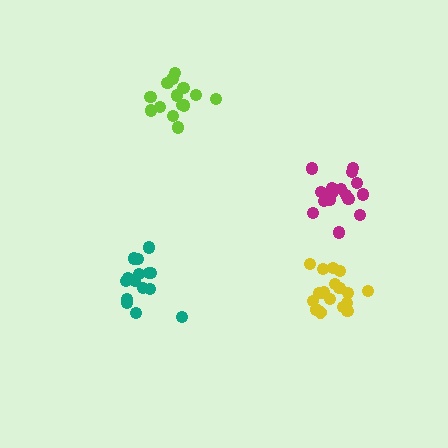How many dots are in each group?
Group 1: 18 dots, Group 2: 15 dots, Group 3: 16 dots, Group 4: 14 dots (63 total).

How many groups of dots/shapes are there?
There are 4 groups.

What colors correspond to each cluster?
The clusters are colored: yellow, teal, magenta, lime.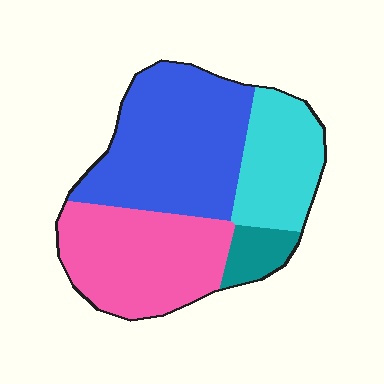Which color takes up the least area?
Teal, at roughly 5%.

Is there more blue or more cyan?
Blue.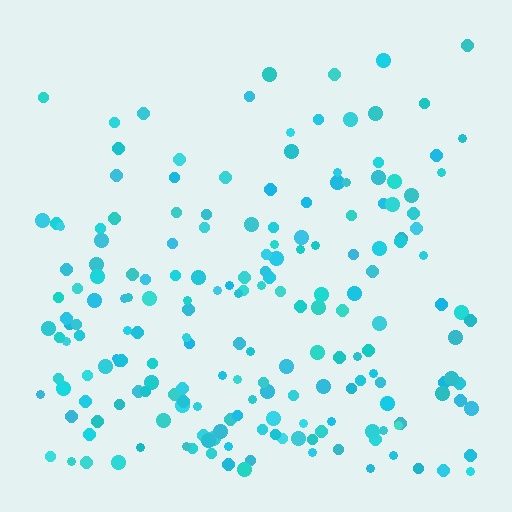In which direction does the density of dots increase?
From top to bottom, with the bottom side densest.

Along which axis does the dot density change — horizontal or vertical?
Vertical.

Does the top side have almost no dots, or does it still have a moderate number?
Still a moderate number, just noticeably fewer than the bottom.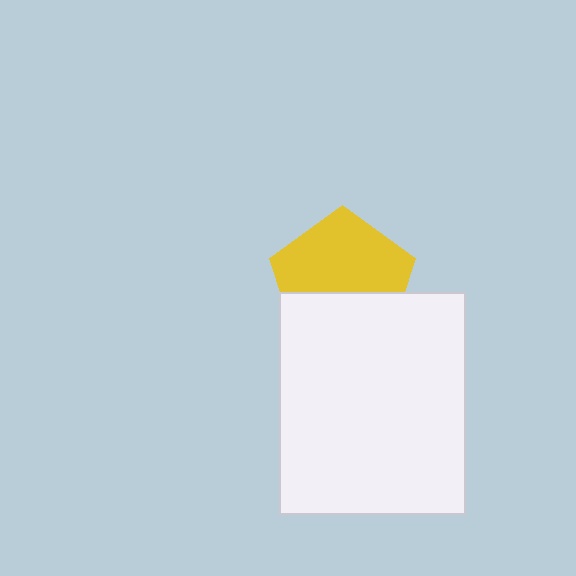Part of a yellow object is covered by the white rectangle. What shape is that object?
It is a pentagon.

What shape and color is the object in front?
The object in front is a white rectangle.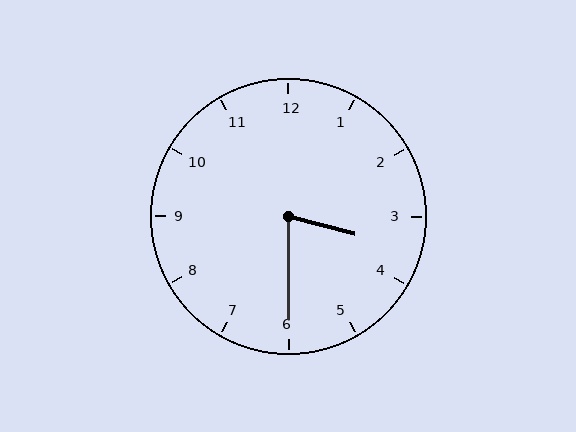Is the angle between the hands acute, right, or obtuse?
It is acute.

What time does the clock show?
3:30.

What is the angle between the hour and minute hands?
Approximately 75 degrees.